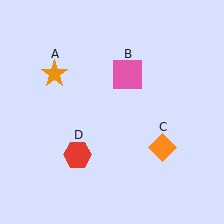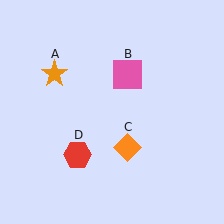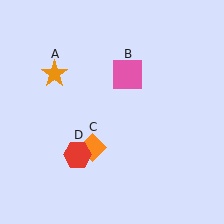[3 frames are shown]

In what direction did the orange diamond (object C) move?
The orange diamond (object C) moved left.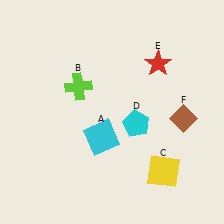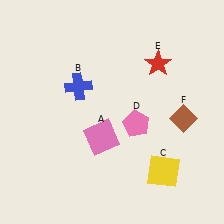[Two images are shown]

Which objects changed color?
A changed from cyan to pink. B changed from lime to blue. D changed from cyan to pink.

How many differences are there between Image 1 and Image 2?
There are 3 differences between the two images.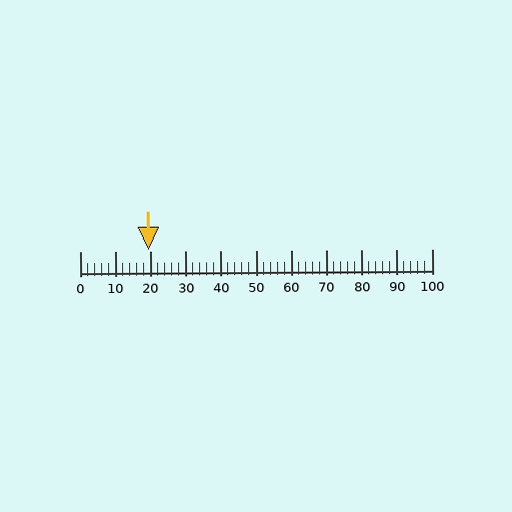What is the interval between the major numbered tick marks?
The major tick marks are spaced 10 units apart.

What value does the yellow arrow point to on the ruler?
The yellow arrow points to approximately 20.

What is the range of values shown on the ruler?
The ruler shows values from 0 to 100.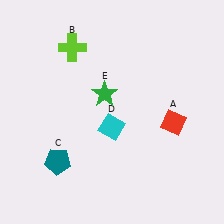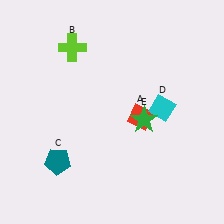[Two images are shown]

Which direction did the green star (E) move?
The green star (E) moved right.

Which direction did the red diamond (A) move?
The red diamond (A) moved left.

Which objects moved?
The objects that moved are: the red diamond (A), the cyan diamond (D), the green star (E).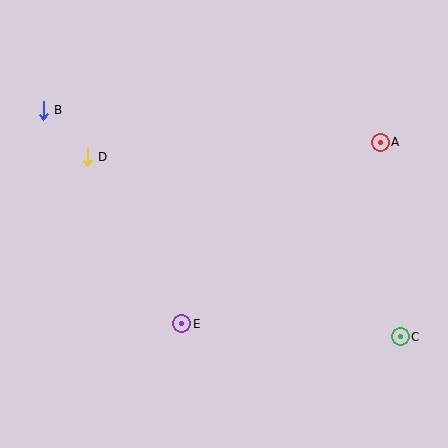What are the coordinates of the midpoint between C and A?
The midpoint between C and A is at (390, 239).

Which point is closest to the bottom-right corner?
Point C is closest to the bottom-right corner.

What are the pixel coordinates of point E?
Point E is at (182, 324).